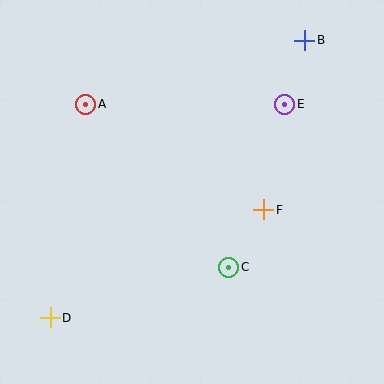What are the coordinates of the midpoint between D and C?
The midpoint between D and C is at (140, 292).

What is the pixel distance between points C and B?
The distance between C and B is 239 pixels.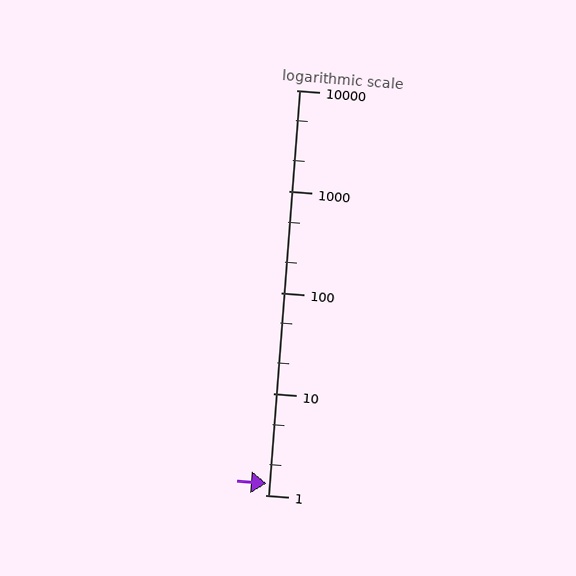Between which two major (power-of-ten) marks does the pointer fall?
The pointer is between 1 and 10.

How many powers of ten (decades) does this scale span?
The scale spans 4 decades, from 1 to 10000.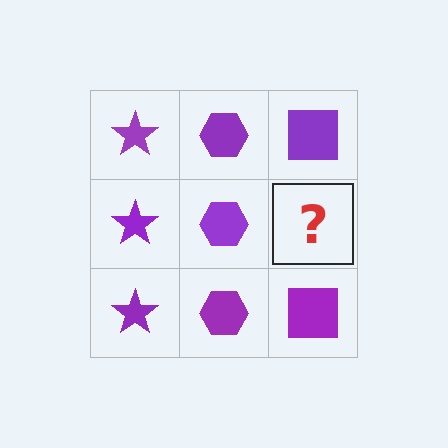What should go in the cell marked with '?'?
The missing cell should contain a purple square.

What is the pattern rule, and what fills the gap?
The rule is that each column has a consistent shape. The gap should be filled with a purple square.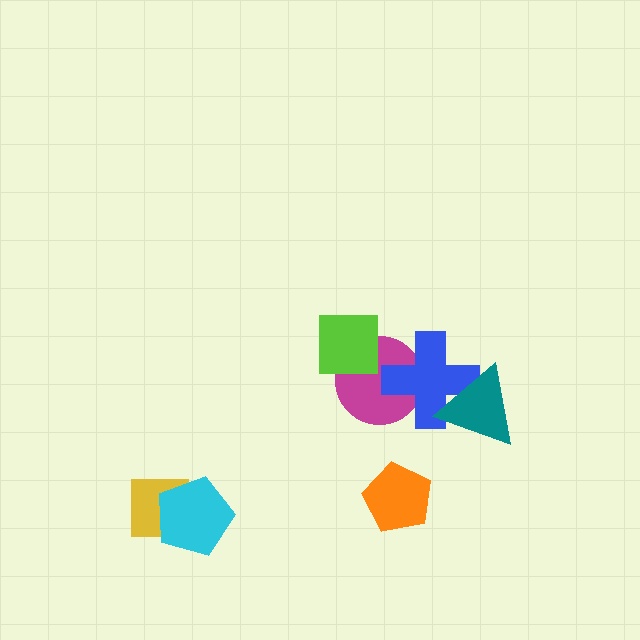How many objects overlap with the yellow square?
1 object overlaps with the yellow square.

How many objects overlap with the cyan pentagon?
1 object overlaps with the cyan pentagon.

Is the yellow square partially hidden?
Yes, it is partially covered by another shape.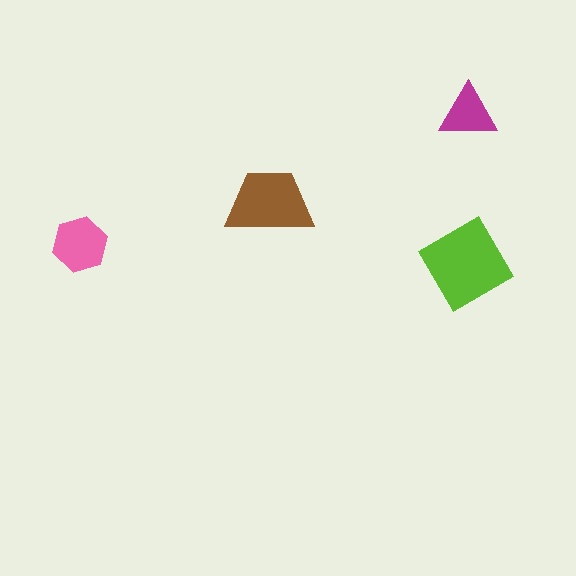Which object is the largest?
The lime diamond.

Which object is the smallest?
The magenta triangle.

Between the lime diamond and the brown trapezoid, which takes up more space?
The lime diamond.